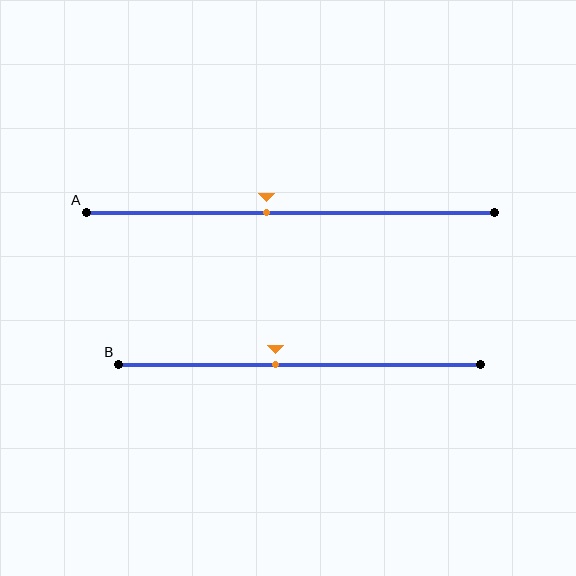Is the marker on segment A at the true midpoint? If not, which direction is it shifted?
No, the marker on segment A is shifted to the left by about 6% of the segment length.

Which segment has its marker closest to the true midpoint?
Segment A has its marker closest to the true midpoint.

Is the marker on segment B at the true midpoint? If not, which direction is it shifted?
No, the marker on segment B is shifted to the left by about 6% of the segment length.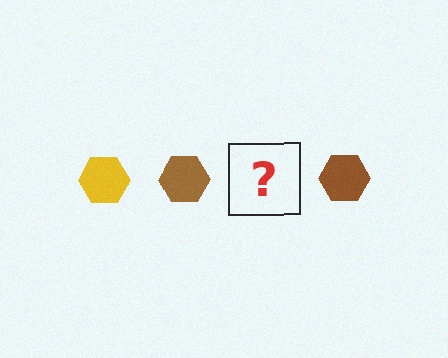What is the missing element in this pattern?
The missing element is a yellow hexagon.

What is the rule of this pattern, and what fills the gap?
The rule is that the pattern cycles through yellow, brown hexagons. The gap should be filled with a yellow hexagon.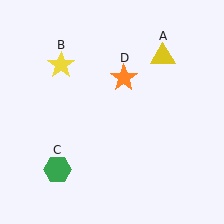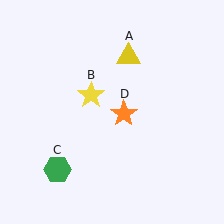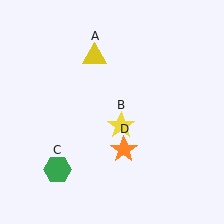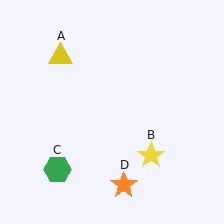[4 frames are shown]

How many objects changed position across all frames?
3 objects changed position: yellow triangle (object A), yellow star (object B), orange star (object D).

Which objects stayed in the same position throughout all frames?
Green hexagon (object C) remained stationary.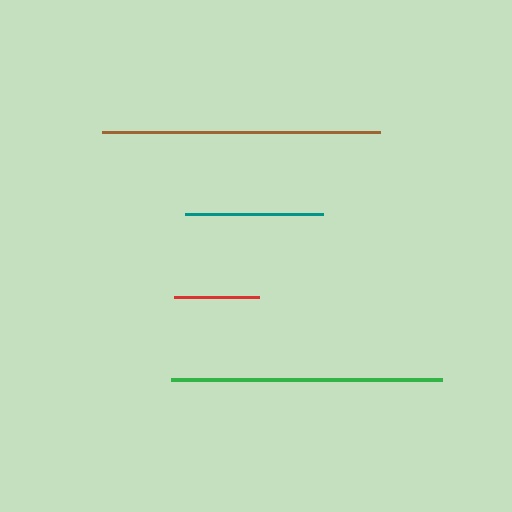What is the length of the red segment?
The red segment is approximately 85 pixels long.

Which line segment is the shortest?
The red line is the shortest at approximately 85 pixels.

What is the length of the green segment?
The green segment is approximately 271 pixels long.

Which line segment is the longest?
The brown line is the longest at approximately 278 pixels.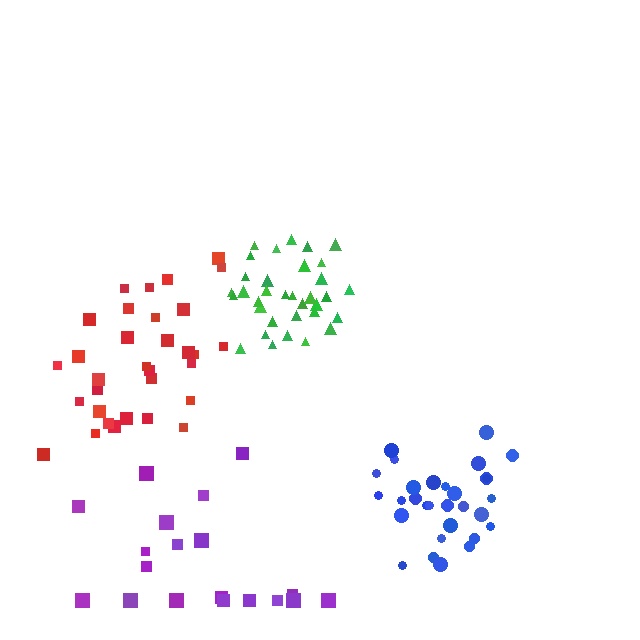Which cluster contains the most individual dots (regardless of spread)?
Green (35).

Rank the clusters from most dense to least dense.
green, blue, red, purple.